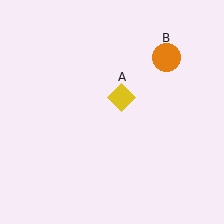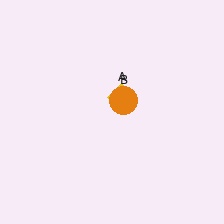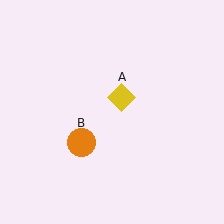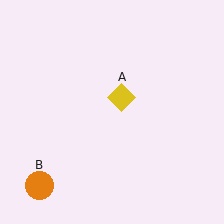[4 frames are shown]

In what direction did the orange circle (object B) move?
The orange circle (object B) moved down and to the left.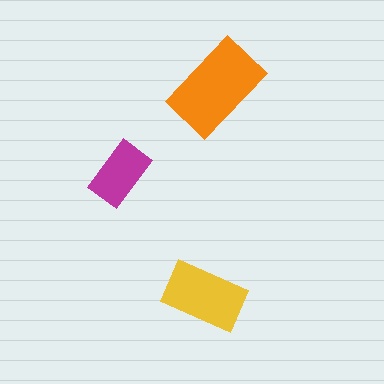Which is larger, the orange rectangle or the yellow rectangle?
The orange one.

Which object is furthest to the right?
The orange rectangle is rightmost.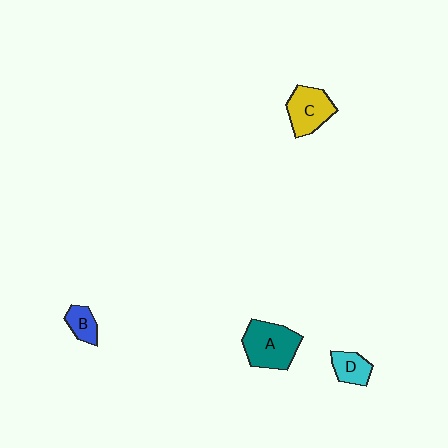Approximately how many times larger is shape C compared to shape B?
Approximately 1.9 times.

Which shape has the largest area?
Shape A (teal).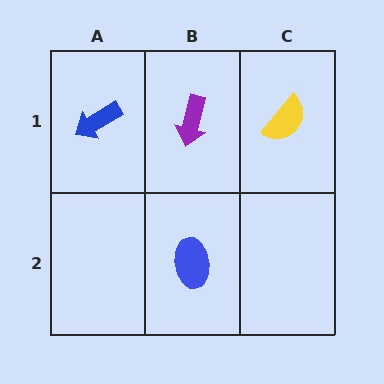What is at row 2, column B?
A blue ellipse.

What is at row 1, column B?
A purple arrow.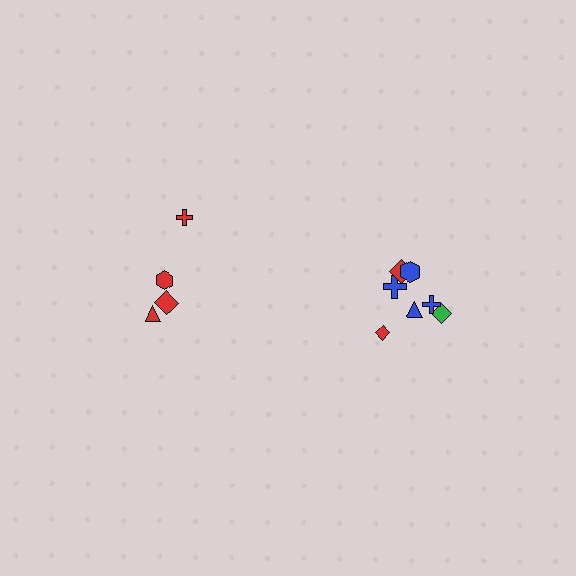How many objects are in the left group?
There are 4 objects.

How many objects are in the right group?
There are 7 objects.